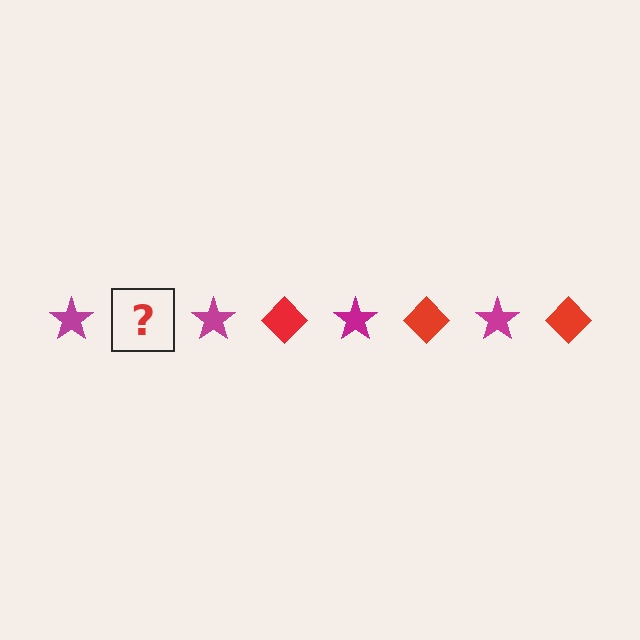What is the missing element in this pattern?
The missing element is a red diamond.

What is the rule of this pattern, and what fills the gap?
The rule is that the pattern alternates between magenta star and red diamond. The gap should be filled with a red diamond.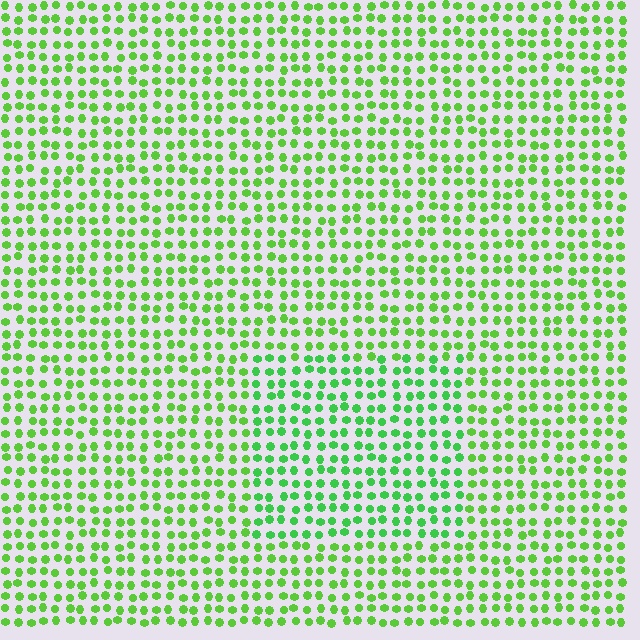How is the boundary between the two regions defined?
The boundary is defined purely by a slight shift in hue (about 21 degrees). Spacing, size, and orientation are identical on both sides.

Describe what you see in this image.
The image is filled with small lime elements in a uniform arrangement. A rectangle-shaped region is visible where the elements are tinted to a slightly different hue, forming a subtle color boundary.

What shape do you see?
I see a rectangle.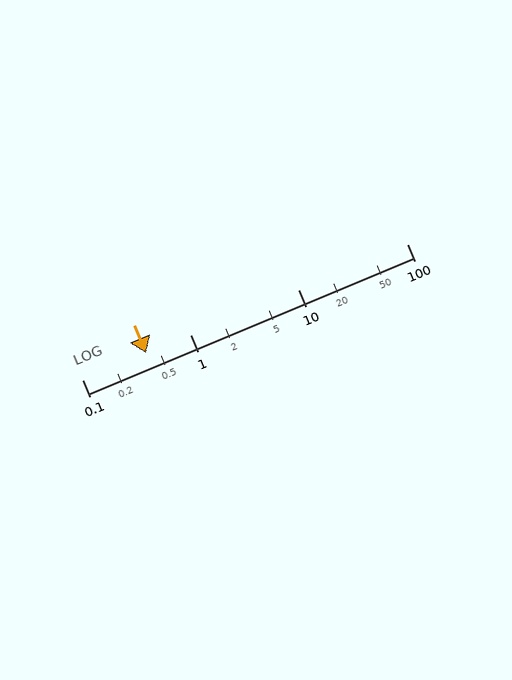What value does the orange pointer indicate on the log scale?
The pointer indicates approximately 0.39.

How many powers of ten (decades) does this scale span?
The scale spans 3 decades, from 0.1 to 100.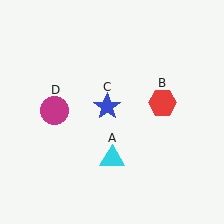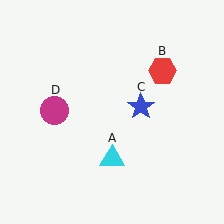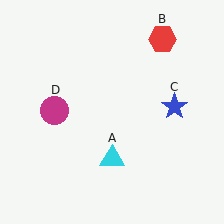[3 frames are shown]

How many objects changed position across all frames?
2 objects changed position: red hexagon (object B), blue star (object C).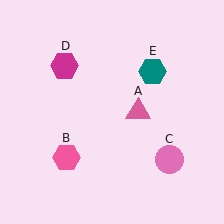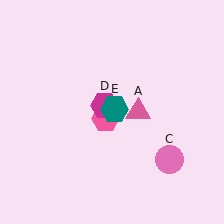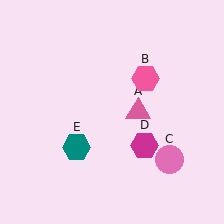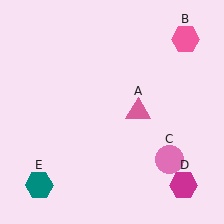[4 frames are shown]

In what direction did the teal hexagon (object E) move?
The teal hexagon (object E) moved down and to the left.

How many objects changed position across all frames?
3 objects changed position: pink hexagon (object B), magenta hexagon (object D), teal hexagon (object E).